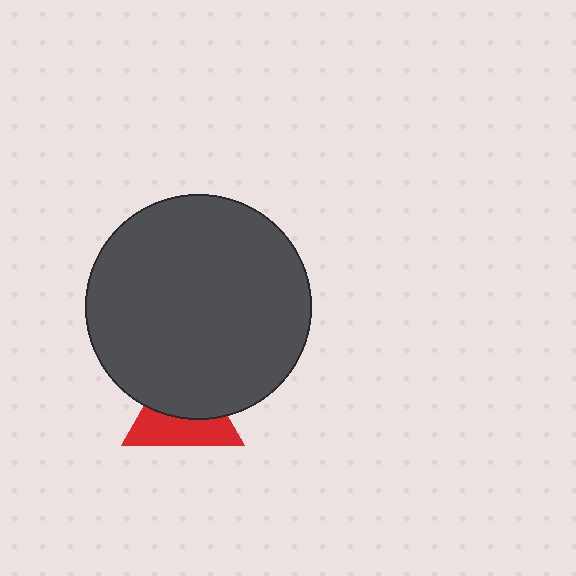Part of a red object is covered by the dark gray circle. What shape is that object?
It is a triangle.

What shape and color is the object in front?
The object in front is a dark gray circle.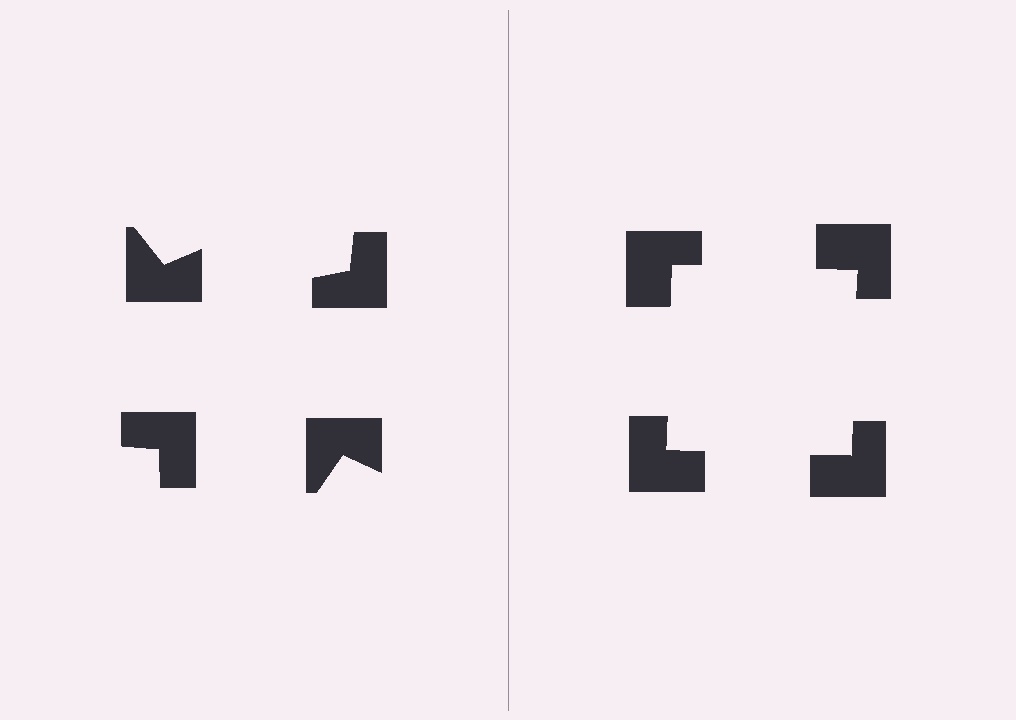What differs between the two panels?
The notched squares are positioned identically on both sides; only the wedge orientations differ. On the right they align to a square; on the left they are misaligned.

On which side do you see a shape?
An illusory square appears on the right side. On the left side the wedge cuts are rotated, so no coherent shape forms.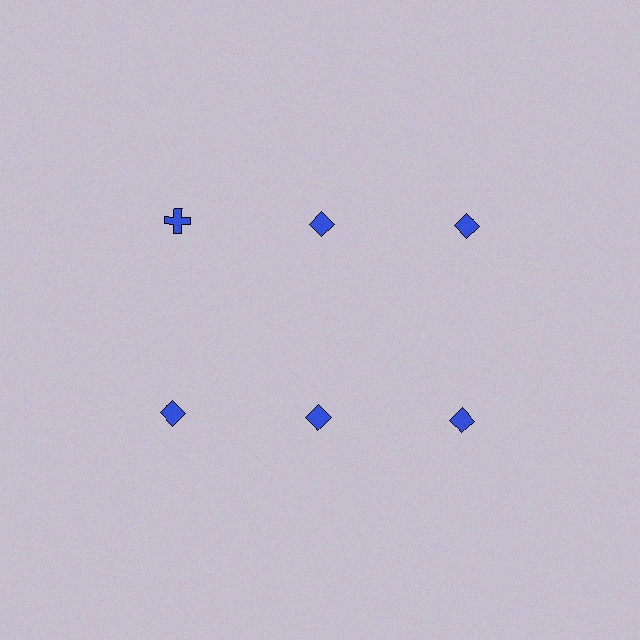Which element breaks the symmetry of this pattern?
The blue cross in the top row, leftmost column breaks the symmetry. All other shapes are blue diamonds.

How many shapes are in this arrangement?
There are 6 shapes arranged in a grid pattern.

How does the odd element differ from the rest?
It has a different shape: cross instead of diamond.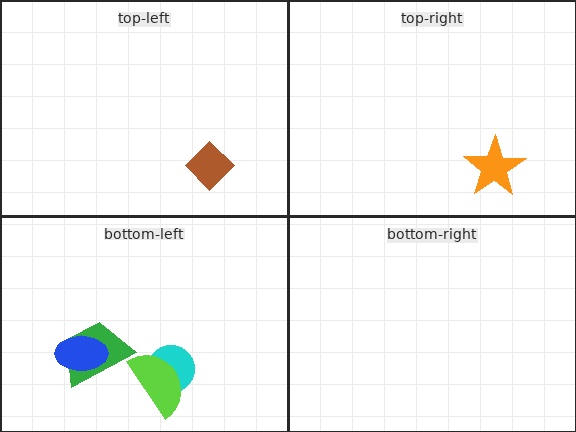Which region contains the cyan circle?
The bottom-left region.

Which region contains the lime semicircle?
The bottom-left region.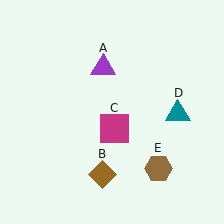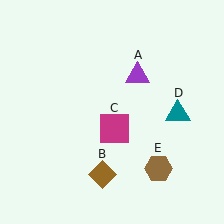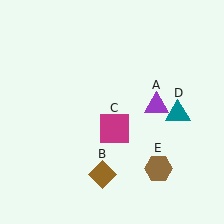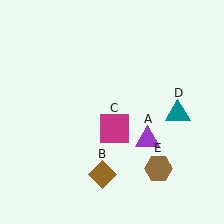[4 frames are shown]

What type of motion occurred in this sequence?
The purple triangle (object A) rotated clockwise around the center of the scene.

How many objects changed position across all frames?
1 object changed position: purple triangle (object A).